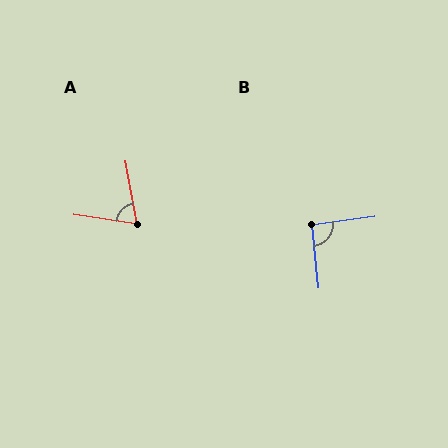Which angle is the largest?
B, at approximately 92 degrees.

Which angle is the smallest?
A, at approximately 72 degrees.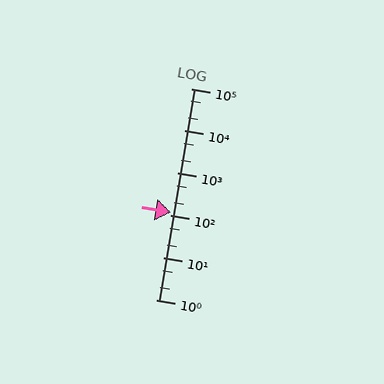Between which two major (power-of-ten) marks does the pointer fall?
The pointer is between 100 and 1000.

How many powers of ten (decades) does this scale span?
The scale spans 5 decades, from 1 to 100000.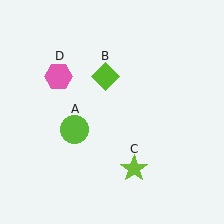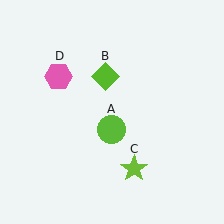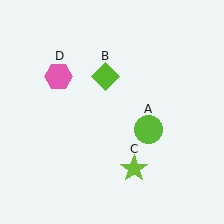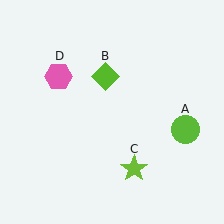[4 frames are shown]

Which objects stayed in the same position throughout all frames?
Lime diamond (object B) and lime star (object C) and pink hexagon (object D) remained stationary.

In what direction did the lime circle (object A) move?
The lime circle (object A) moved right.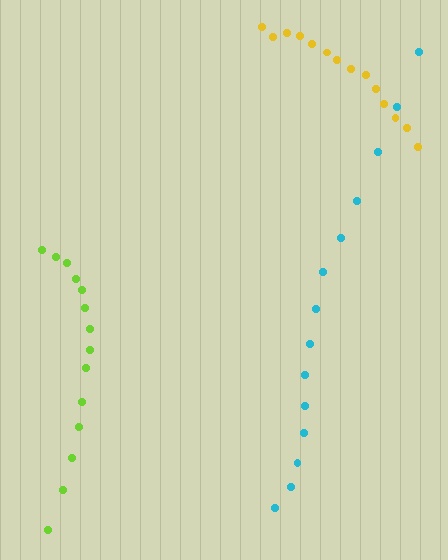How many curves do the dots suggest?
There are 3 distinct paths.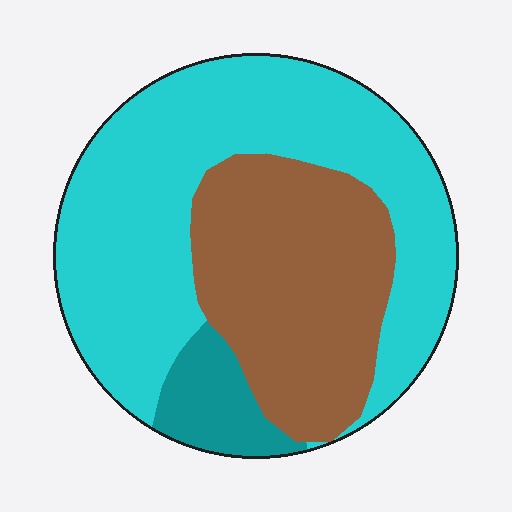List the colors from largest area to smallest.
From largest to smallest: cyan, brown, teal.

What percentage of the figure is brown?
Brown covers roughly 35% of the figure.